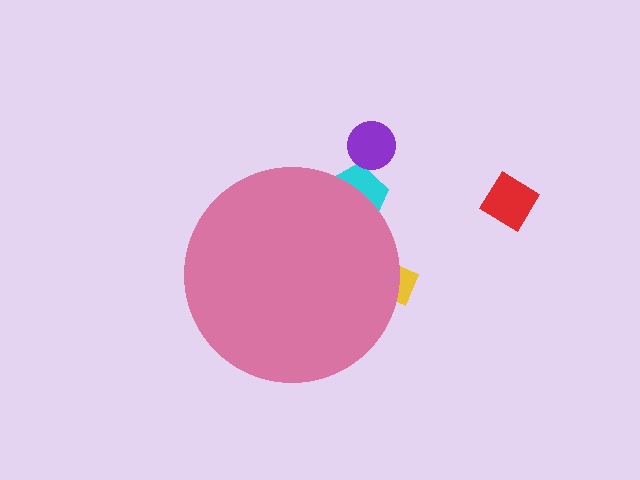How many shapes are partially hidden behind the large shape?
2 shapes are partially hidden.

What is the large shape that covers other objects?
A pink circle.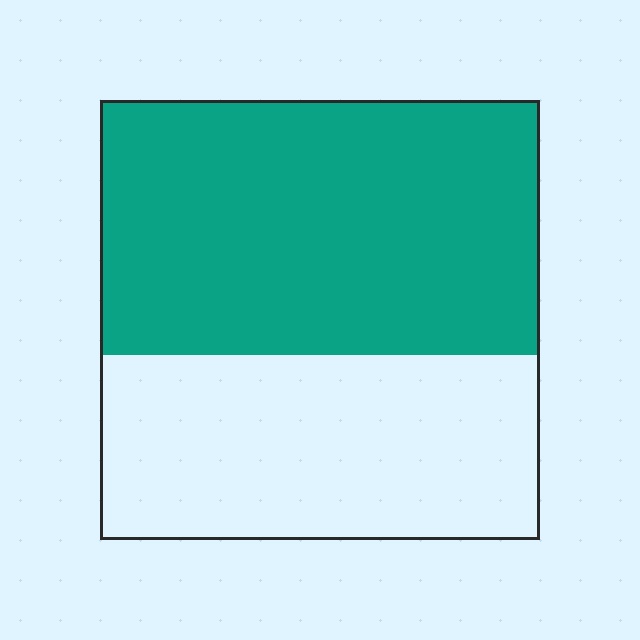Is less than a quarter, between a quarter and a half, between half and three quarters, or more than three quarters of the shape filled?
Between half and three quarters.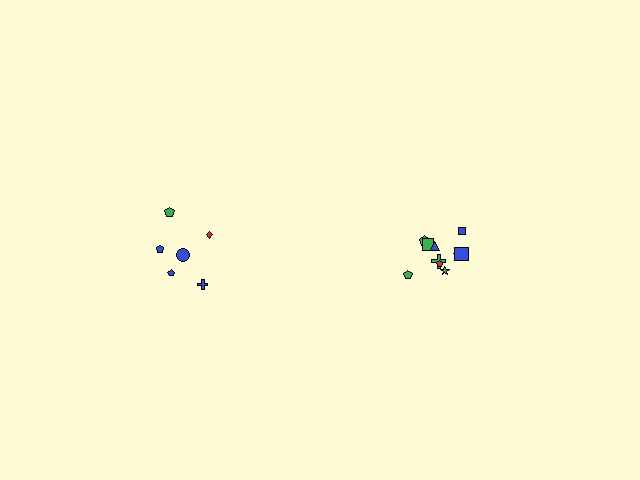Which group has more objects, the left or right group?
The right group.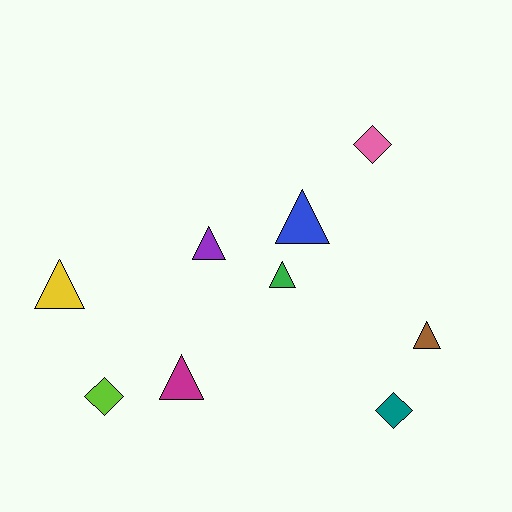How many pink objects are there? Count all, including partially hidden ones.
There is 1 pink object.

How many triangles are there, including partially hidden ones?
There are 6 triangles.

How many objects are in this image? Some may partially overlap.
There are 9 objects.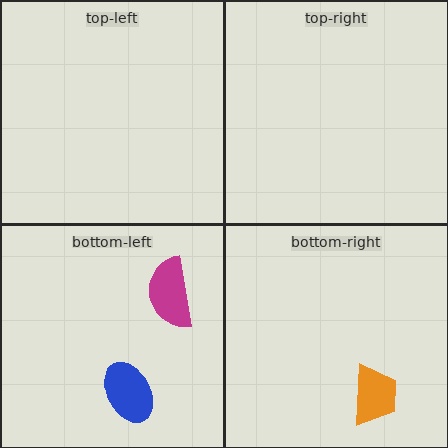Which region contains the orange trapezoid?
The bottom-right region.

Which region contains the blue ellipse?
The bottom-left region.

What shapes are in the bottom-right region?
The orange trapezoid.